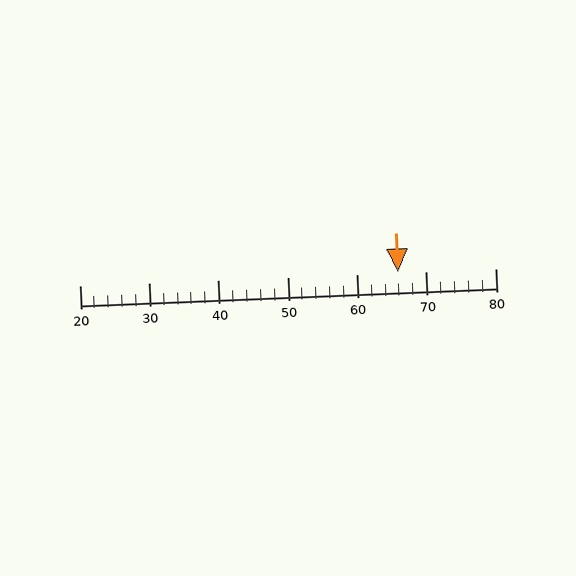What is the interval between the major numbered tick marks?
The major tick marks are spaced 10 units apart.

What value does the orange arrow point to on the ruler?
The orange arrow points to approximately 66.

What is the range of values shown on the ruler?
The ruler shows values from 20 to 80.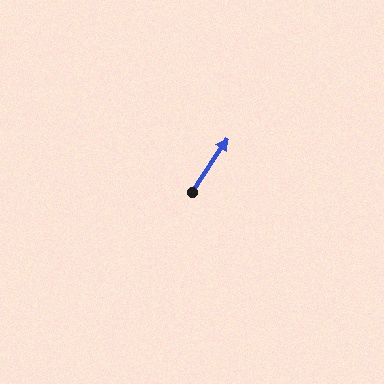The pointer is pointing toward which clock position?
Roughly 1 o'clock.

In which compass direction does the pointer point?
Northeast.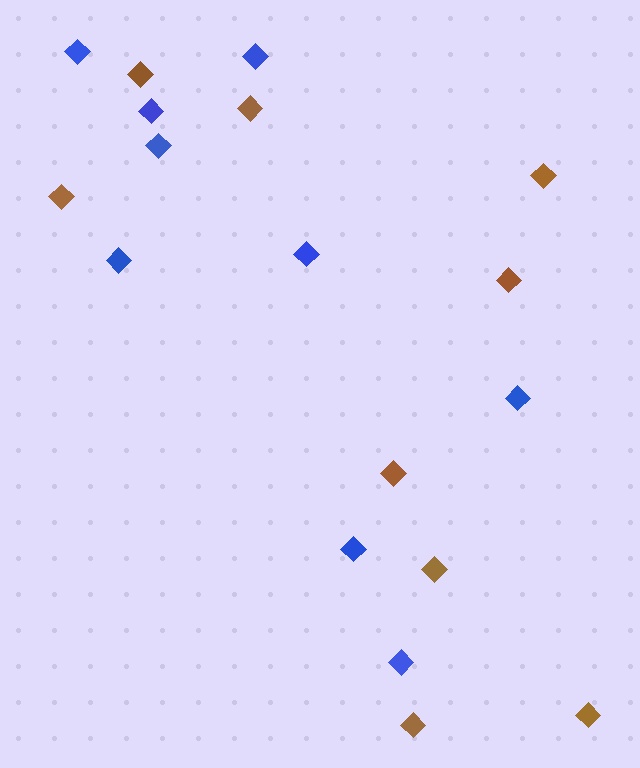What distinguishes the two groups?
There are 2 groups: one group of brown diamonds (9) and one group of blue diamonds (9).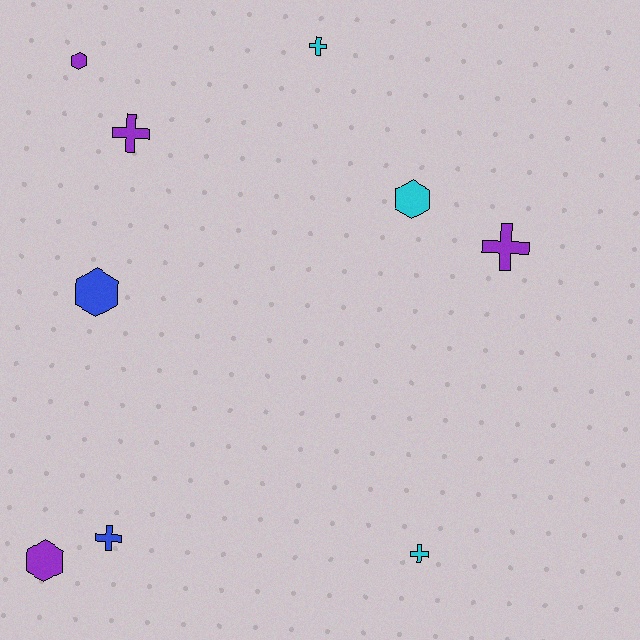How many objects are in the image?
There are 9 objects.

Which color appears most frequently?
Purple, with 4 objects.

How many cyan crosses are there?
There are 2 cyan crosses.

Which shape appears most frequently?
Cross, with 5 objects.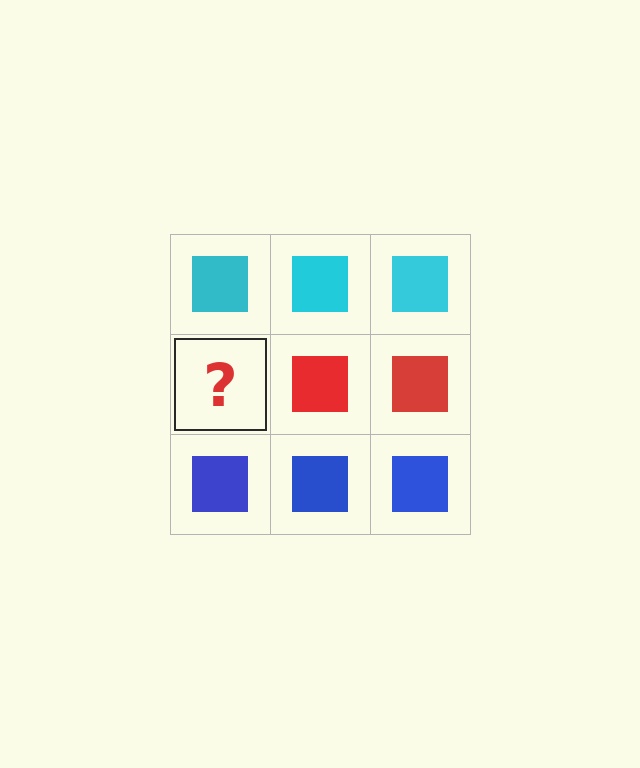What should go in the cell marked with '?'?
The missing cell should contain a red square.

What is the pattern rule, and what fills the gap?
The rule is that each row has a consistent color. The gap should be filled with a red square.